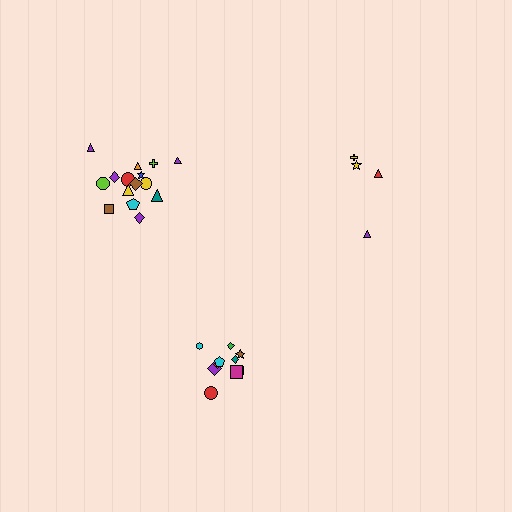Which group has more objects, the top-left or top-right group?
The top-left group.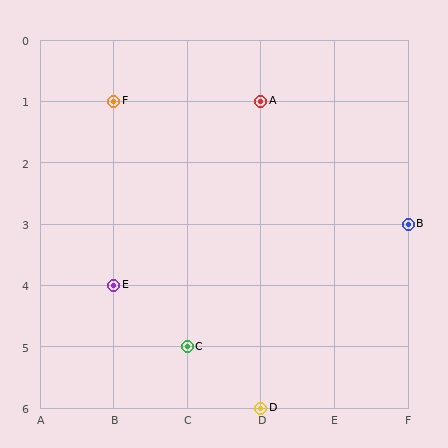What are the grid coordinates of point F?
Point F is at grid coordinates (B, 1).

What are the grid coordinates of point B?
Point B is at grid coordinates (F, 3).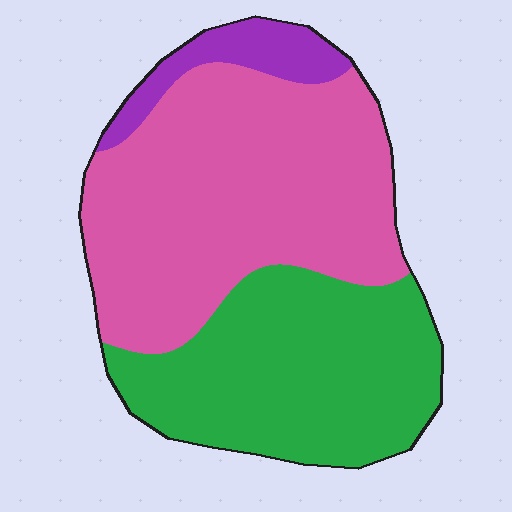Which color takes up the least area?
Purple, at roughly 10%.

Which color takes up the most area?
Pink, at roughly 55%.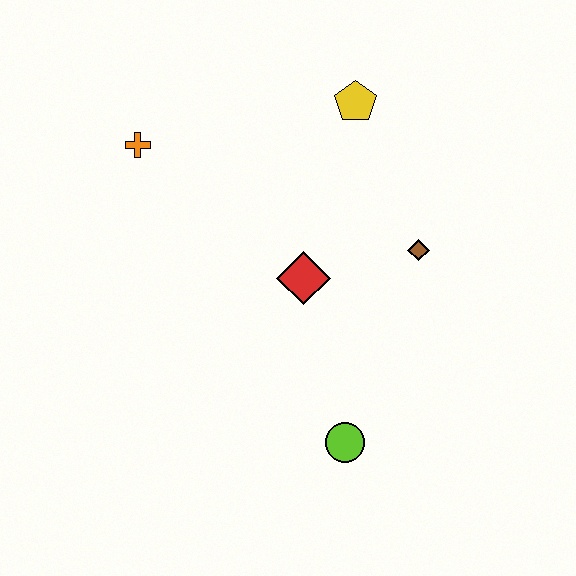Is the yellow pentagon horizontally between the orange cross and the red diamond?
No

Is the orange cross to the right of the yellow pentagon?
No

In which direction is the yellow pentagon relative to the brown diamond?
The yellow pentagon is above the brown diamond.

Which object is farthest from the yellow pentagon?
The lime circle is farthest from the yellow pentagon.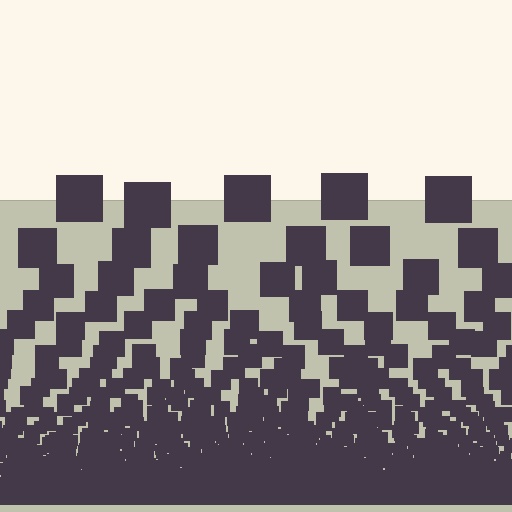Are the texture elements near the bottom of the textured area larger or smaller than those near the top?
Smaller. The gradient is inverted — elements near the bottom are smaller and denser.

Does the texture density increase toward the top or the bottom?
Density increases toward the bottom.